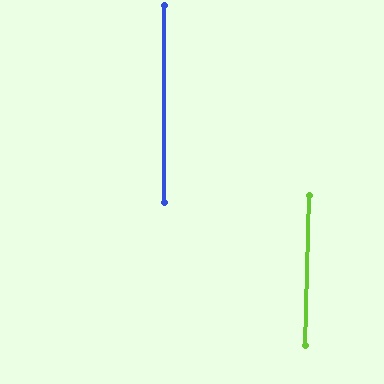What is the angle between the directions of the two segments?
Approximately 1 degree.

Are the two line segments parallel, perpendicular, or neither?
Parallel — their directions differ by only 1.4°.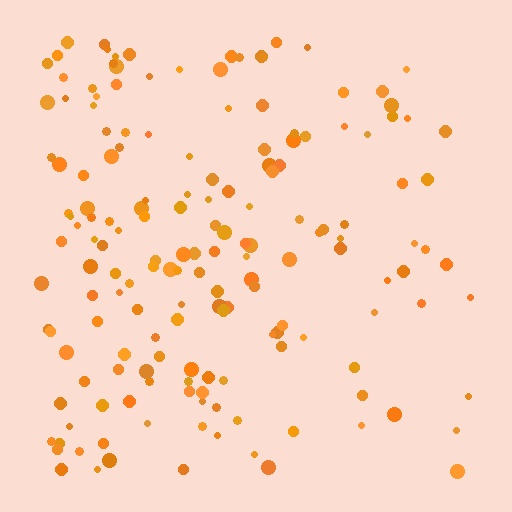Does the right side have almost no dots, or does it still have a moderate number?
Still a moderate number, just noticeably fewer than the left.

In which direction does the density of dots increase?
From right to left, with the left side densest.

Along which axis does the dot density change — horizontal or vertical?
Horizontal.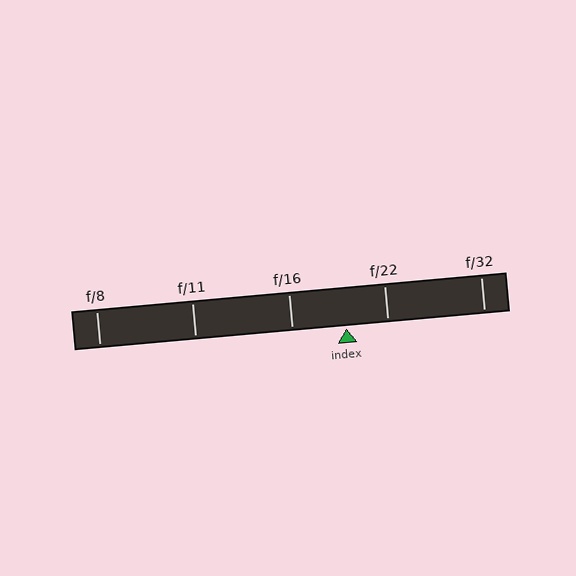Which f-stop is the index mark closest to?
The index mark is closest to f/22.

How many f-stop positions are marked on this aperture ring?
There are 5 f-stop positions marked.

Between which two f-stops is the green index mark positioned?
The index mark is between f/16 and f/22.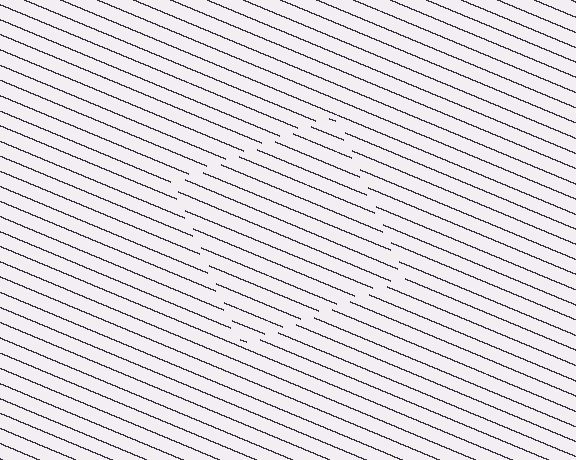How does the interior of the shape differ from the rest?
The interior of the shape contains the same grating, shifted by half a period — the contour is defined by the phase discontinuity where line-ends from the inner and outer gratings abut.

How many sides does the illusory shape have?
4 sides — the line-ends trace a square.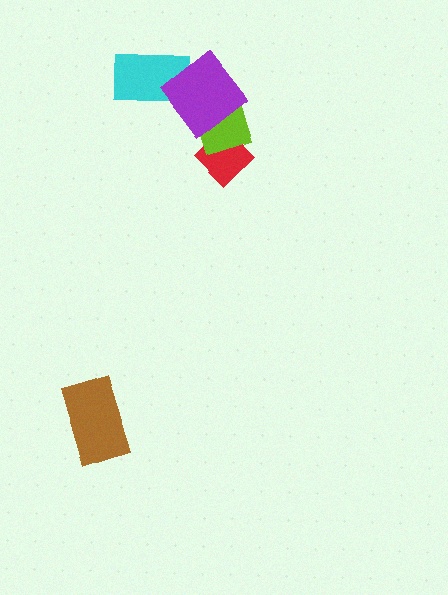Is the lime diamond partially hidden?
Yes, it is partially covered by another shape.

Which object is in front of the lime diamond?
The purple diamond is in front of the lime diamond.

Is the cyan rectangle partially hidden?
Yes, it is partially covered by another shape.